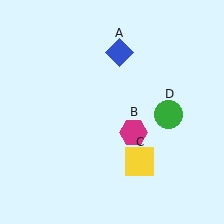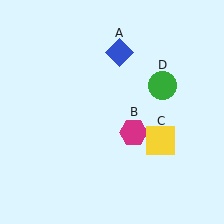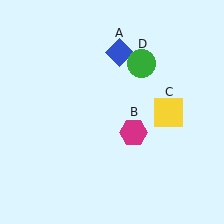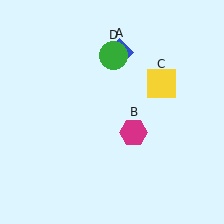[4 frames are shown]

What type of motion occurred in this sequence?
The yellow square (object C), green circle (object D) rotated counterclockwise around the center of the scene.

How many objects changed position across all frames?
2 objects changed position: yellow square (object C), green circle (object D).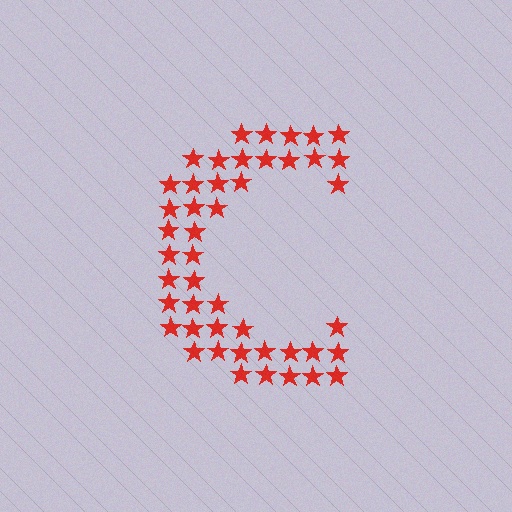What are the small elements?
The small elements are stars.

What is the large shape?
The large shape is the letter C.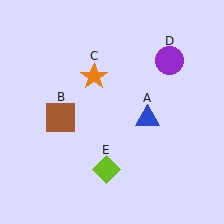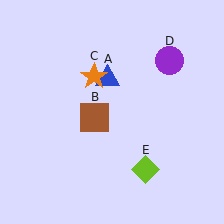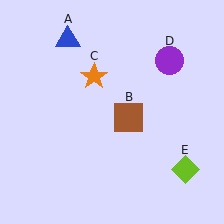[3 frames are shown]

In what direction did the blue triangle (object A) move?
The blue triangle (object A) moved up and to the left.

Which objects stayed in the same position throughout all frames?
Orange star (object C) and purple circle (object D) remained stationary.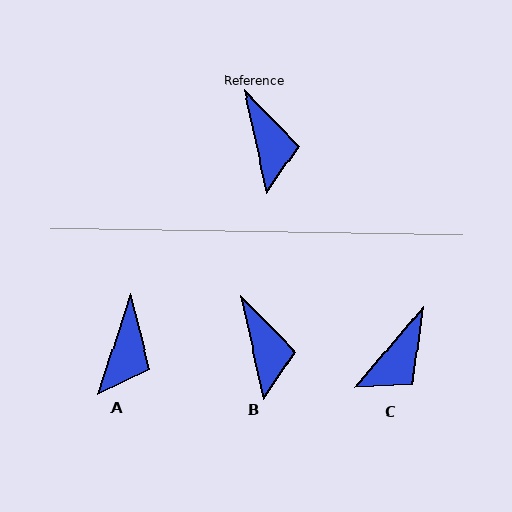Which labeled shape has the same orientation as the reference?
B.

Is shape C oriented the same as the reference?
No, it is off by about 53 degrees.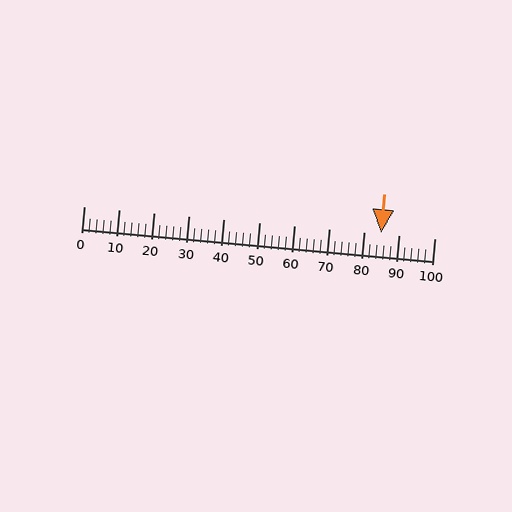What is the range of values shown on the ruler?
The ruler shows values from 0 to 100.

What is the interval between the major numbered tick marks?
The major tick marks are spaced 10 units apart.